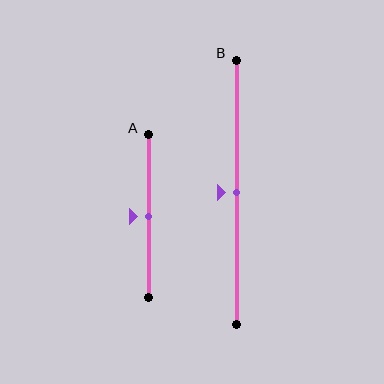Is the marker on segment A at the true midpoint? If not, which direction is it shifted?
Yes, the marker on segment A is at the true midpoint.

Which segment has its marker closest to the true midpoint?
Segment A has its marker closest to the true midpoint.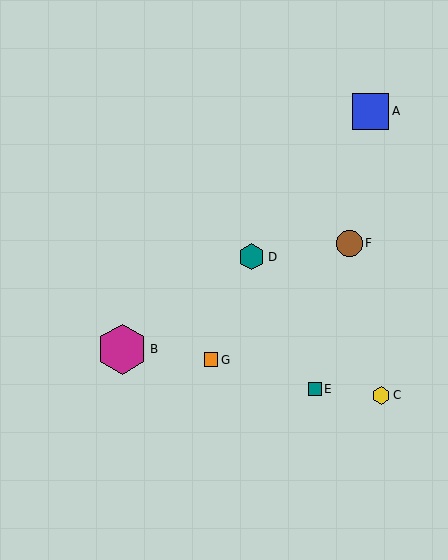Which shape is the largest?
The magenta hexagon (labeled B) is the largest.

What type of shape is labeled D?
Shape D is a teal hexagon.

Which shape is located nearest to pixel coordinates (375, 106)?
The blue square (labeled A) at (371, 111) is nearest to that location.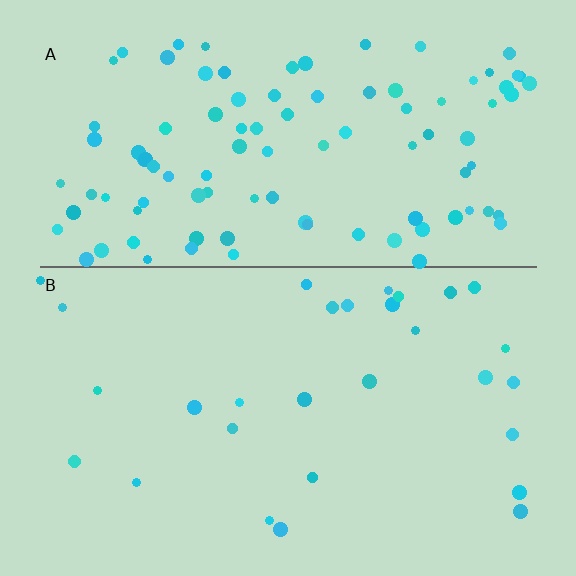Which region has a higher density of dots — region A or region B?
A (the top).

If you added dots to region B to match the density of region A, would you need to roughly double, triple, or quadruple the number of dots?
Approximately triple.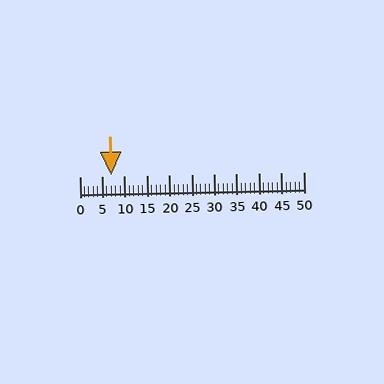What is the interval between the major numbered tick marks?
The major tick marks are spaced 5 units apart.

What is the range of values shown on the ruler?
The ruler shows values from 0 to 50.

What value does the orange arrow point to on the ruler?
The orange arrow points to approximately 7.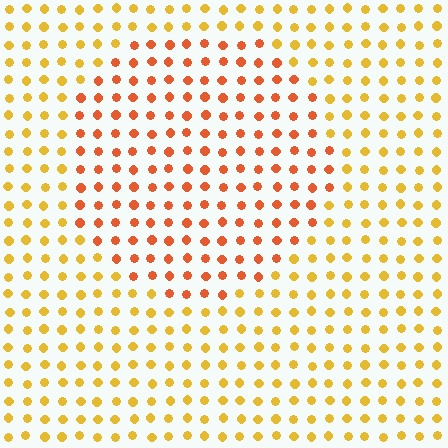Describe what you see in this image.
The image is filled with small yellow elements in a uniform arrangement. A circle-shaped region is visible where the elements are tinted to a slightly different hue, forming a subtle color boundary.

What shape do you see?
I see a circle.